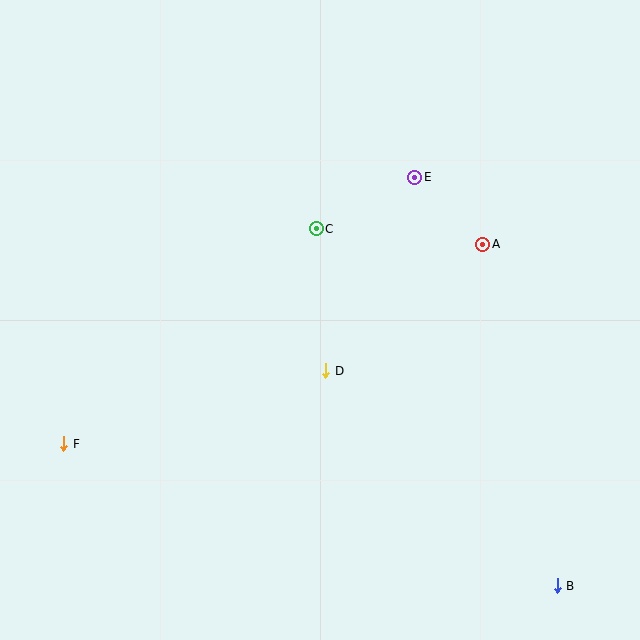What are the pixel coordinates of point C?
Point C is at (316, 229).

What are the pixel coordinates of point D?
Point D is at (326, 371).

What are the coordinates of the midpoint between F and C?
The midpoint between F and C is at (190, 336).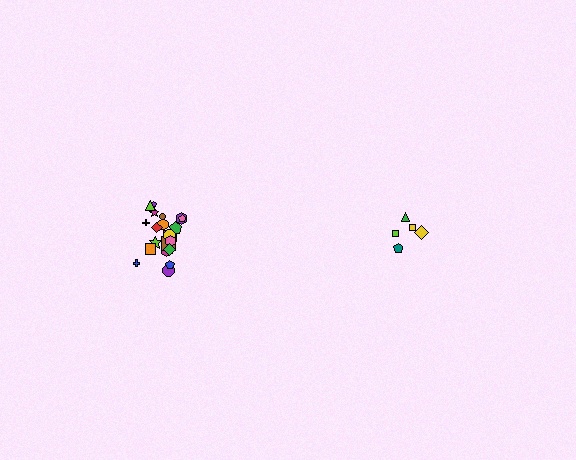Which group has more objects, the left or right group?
The left group.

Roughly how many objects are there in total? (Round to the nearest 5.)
Roughly 25 objects in total.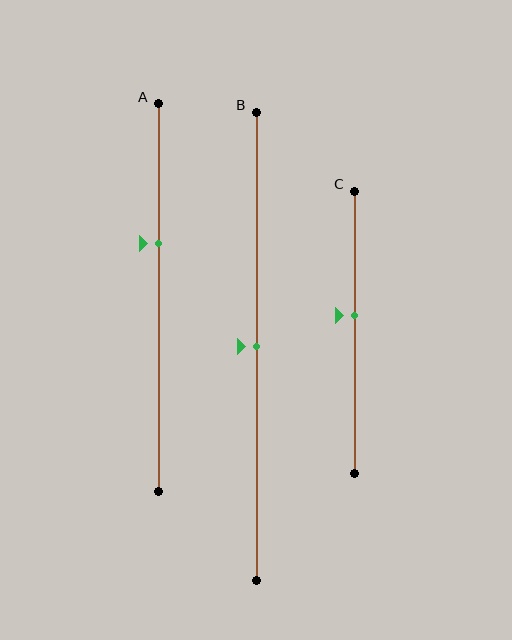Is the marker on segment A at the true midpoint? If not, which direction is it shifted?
No, the marker on segment A is shifted upward by about 14% of the segment length.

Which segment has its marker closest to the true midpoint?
Segment B has its marker closest to the true midpoint.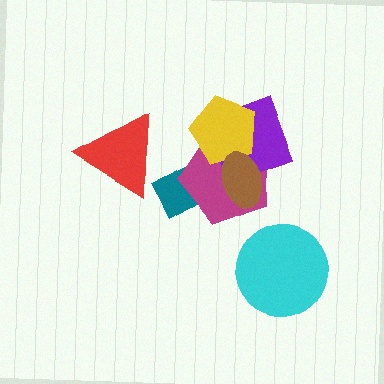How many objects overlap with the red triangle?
0 objects overlap with the red triangle.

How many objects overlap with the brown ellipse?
4 objects overlap with the brown ellipse.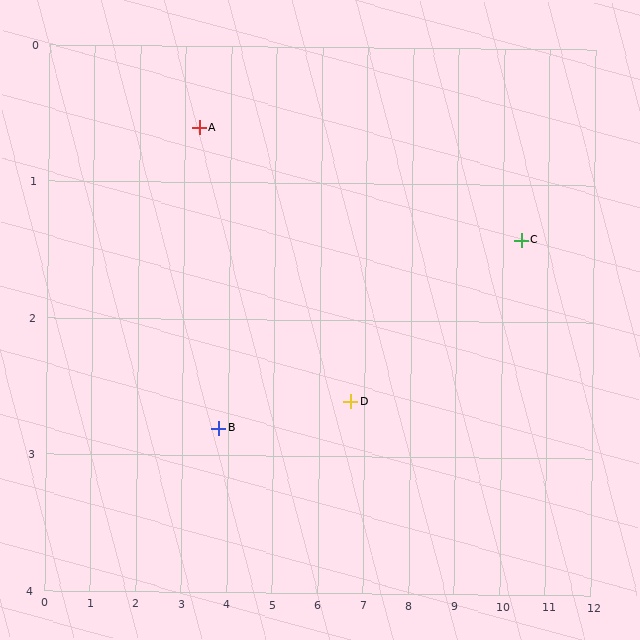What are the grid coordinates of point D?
Point D is at approximately (6.7, 2.6).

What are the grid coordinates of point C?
Point C is at approximately (10.4, 1.4).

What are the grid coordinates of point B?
Point B is at approximately (3.8, 2.8).